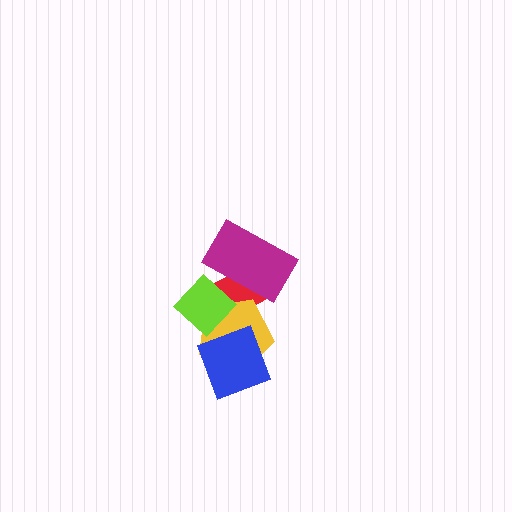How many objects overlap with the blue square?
1 object overlaps with the blue square.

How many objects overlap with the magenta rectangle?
2 objects overlap with the magenta rectangle.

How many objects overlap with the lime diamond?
3 objects overlap with the lime diamond.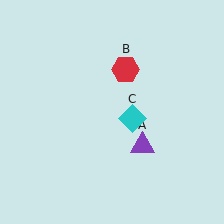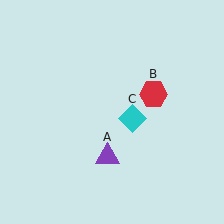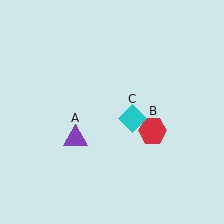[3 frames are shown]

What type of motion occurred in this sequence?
The purple triangle (object A), red hexagon (object B) rotated clockwise around the center of the scene.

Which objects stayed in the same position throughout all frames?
Cyan diamond (object C) remained stationary.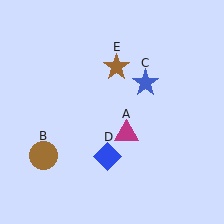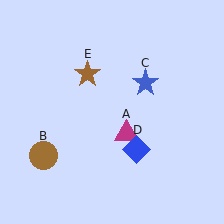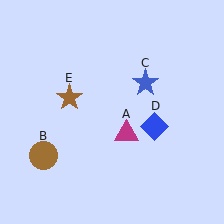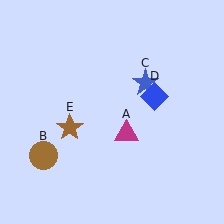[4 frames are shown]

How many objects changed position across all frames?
2 objects changed position: blue diamond (object D), brown star (object E).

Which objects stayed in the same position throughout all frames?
Magenta triangle (object A) and brown circle (object B) and blue star (object C) remained stationary.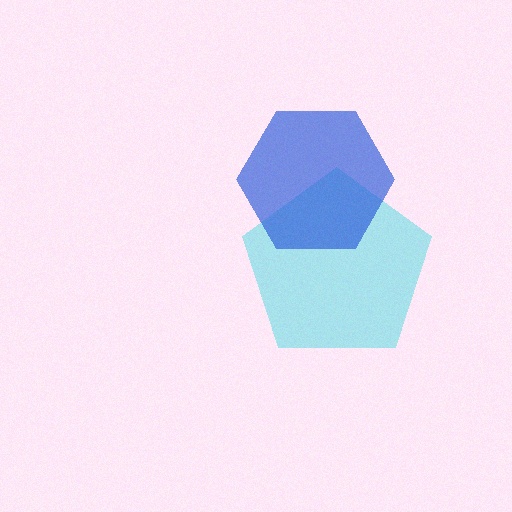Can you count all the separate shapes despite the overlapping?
Yes, there are 2 separate shapes.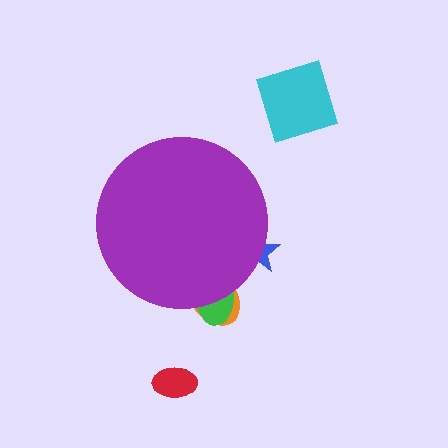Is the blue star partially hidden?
Yes, the blue star is partially hidden behind the purple circle.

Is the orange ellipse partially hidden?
Yes, the orange ellipse is partially hidden behind the purple circle.